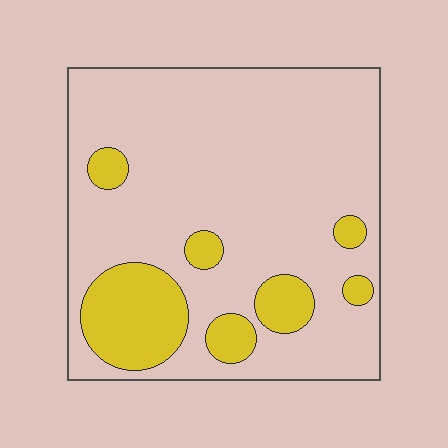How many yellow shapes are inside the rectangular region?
7.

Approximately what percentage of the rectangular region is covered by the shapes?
Approximately 20%.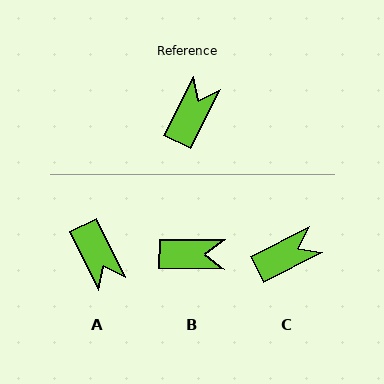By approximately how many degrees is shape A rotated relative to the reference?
Approximately 127 degrees clockwise.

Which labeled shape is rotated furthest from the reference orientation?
A, about 127 degrees away.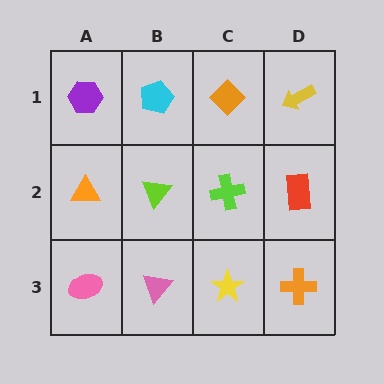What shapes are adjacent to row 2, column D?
A yellow arrow (row 1, column D), an orange cross (row 3, column D), a lime cross (row 2, column C).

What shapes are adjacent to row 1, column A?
An orange triangle (row 2, column A), a cyan pentagon (row 1, column B).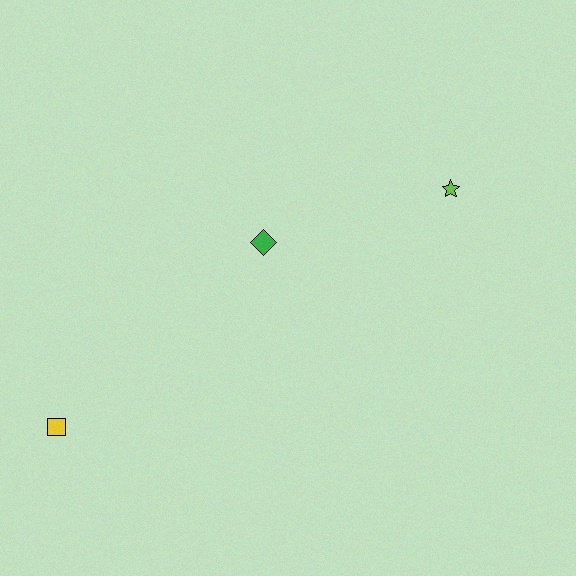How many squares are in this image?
There is 1 square.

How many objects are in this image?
There are 3 objects.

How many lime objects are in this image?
There is 1 lime object.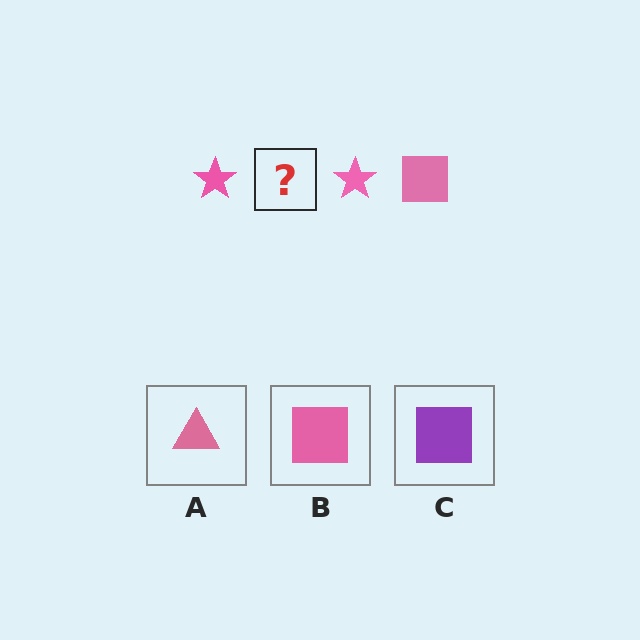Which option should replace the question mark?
Option B.